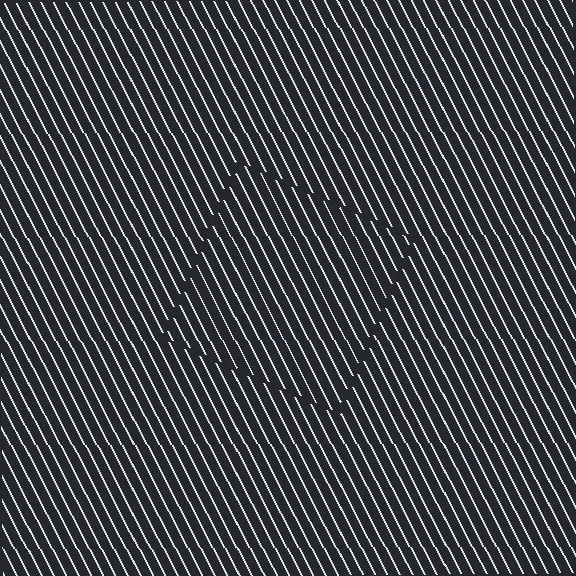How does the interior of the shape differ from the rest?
The interior of the shape contains the same grating, shifted by half a period — the contour is defined by the phase discontinuity where line-ends from the inner and outer gratings abut.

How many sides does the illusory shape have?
4 sides — the line-ends trace a square.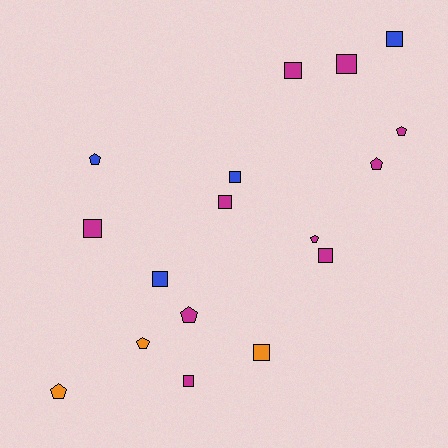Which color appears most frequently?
Magenta, with 10 objects.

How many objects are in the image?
There are 17 objects.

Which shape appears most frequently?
Square, with 10 objects.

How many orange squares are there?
There is 1 orange square.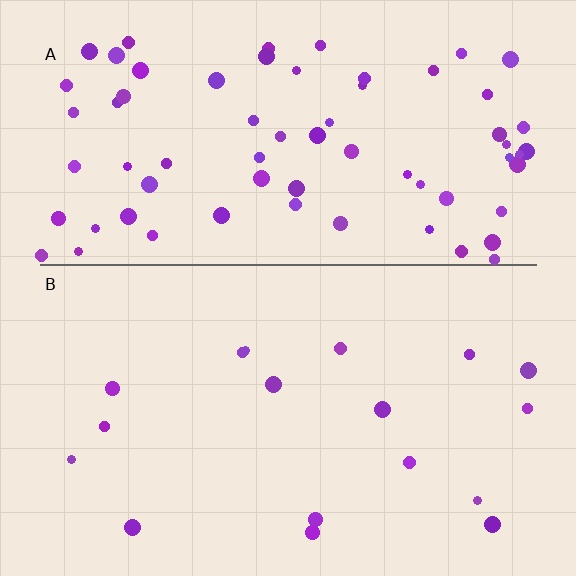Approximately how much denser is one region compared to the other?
Approximately 3.9× — region A over region B.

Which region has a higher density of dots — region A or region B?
A (the top).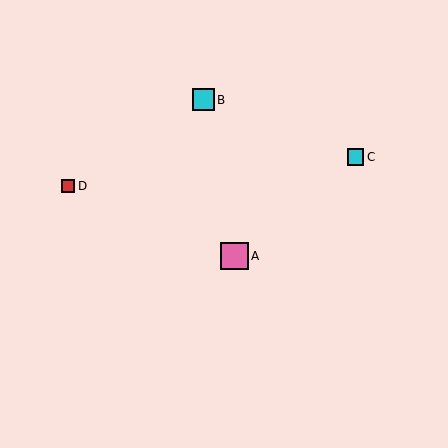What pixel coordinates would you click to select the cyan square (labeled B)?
Click at (203, 100) to select the cyan square B.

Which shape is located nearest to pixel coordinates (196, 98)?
The cyan square (labeled B) at (203, 100) is nearest to that location.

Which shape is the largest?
The pink square (labeled A) is the largest.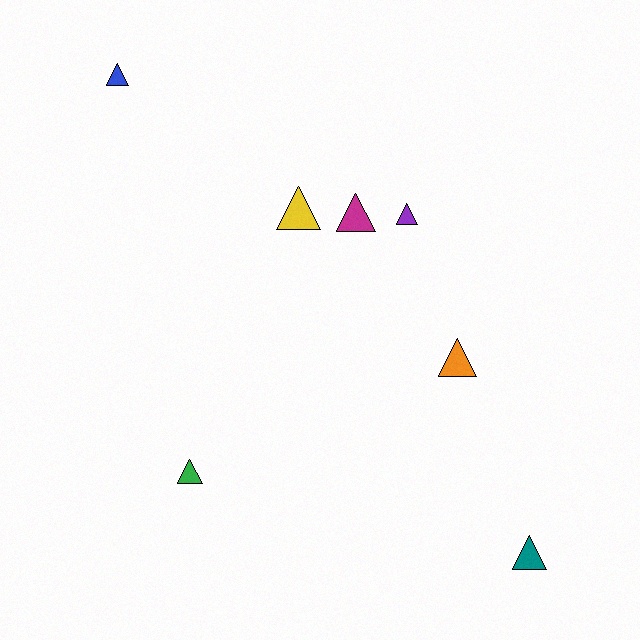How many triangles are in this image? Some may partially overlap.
There are 7 triangles.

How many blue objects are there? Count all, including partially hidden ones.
There is 1 blue object.